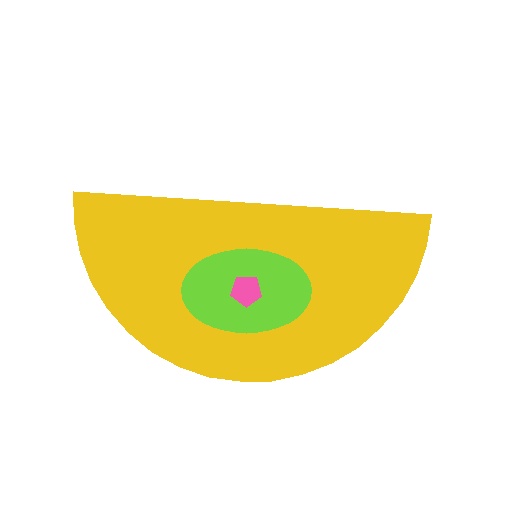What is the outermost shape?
The yellow semicircle.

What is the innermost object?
The pink pentagon.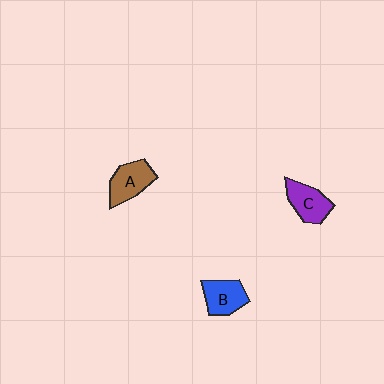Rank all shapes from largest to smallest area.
From largest to smallest: A (brown), B (blue), C (purple).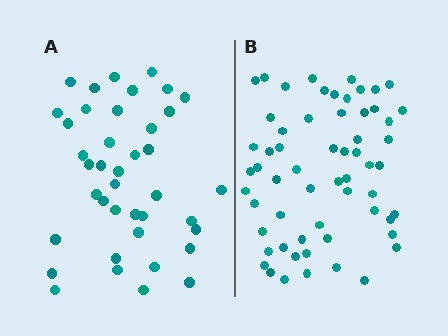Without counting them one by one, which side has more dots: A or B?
Region B (the right region) has more dots.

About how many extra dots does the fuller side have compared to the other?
Region B has approximately 20 more dots than region A.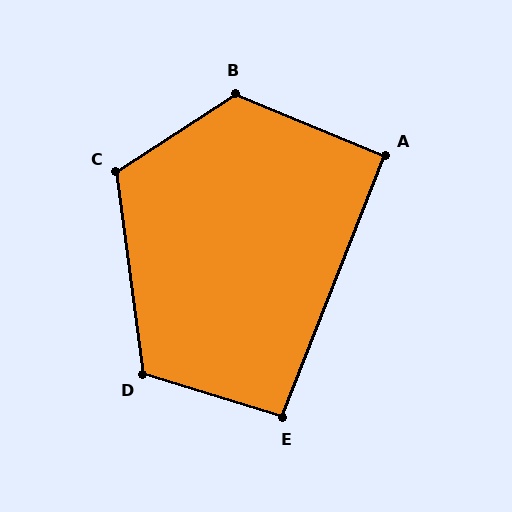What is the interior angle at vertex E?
Approximately 94 degrees (approximately right).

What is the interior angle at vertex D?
Approximately 115 degrees (obtuse).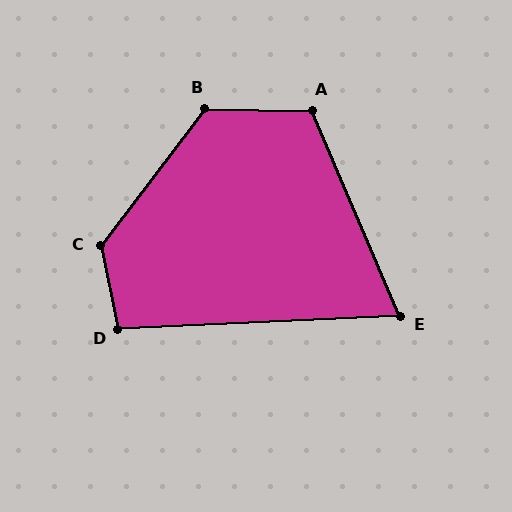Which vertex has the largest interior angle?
C, at approximately 131 degrees.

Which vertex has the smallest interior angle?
E, at approximately 70 degrees.